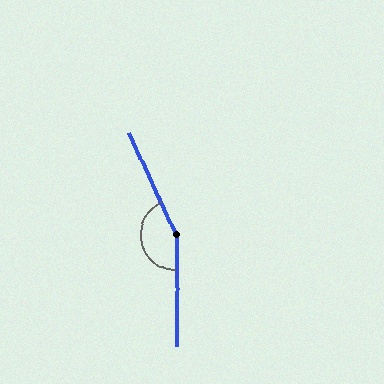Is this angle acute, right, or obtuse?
It is obtuse.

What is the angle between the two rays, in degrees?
Approximately 156 degrees.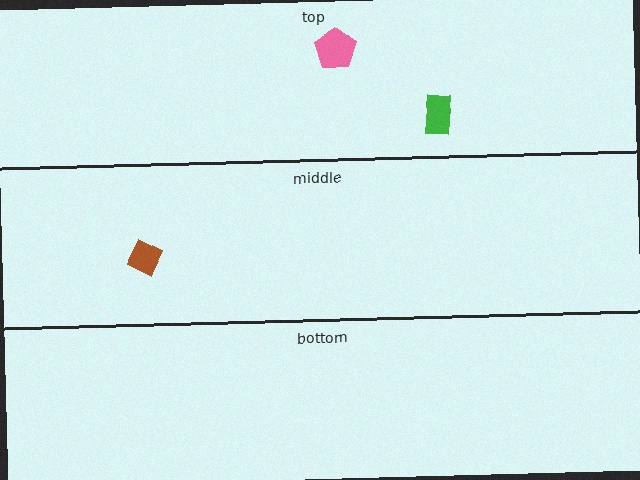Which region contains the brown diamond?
The middle region.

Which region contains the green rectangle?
The top region.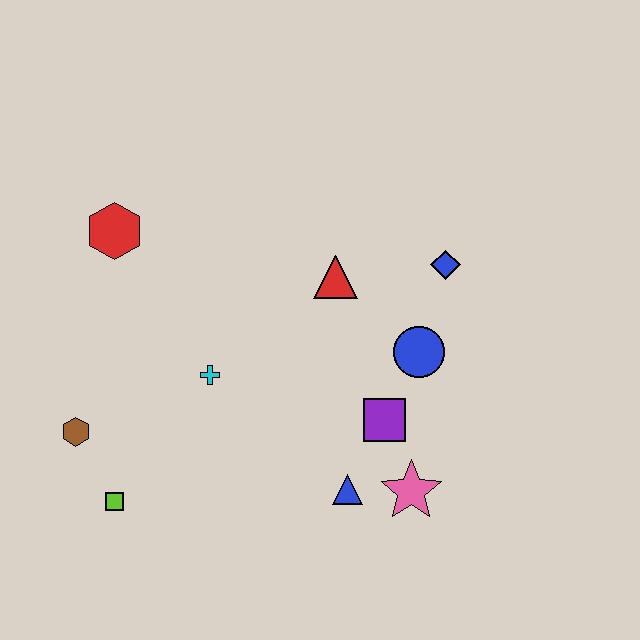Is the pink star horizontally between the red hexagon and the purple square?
No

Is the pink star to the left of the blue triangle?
No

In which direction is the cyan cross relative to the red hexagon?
The cyan cross is below the red hexagon.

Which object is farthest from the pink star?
The red hexagon is farthest from the pink star.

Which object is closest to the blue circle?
The purple square is closest to the blue circle.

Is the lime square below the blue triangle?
Yes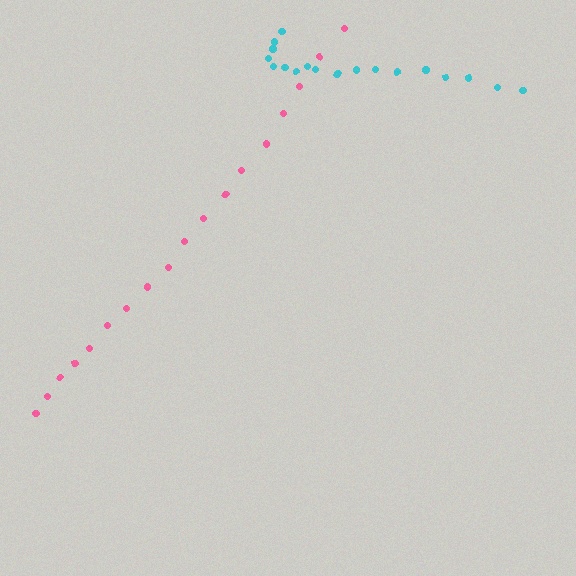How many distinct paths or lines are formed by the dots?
There are 2 distinct paths.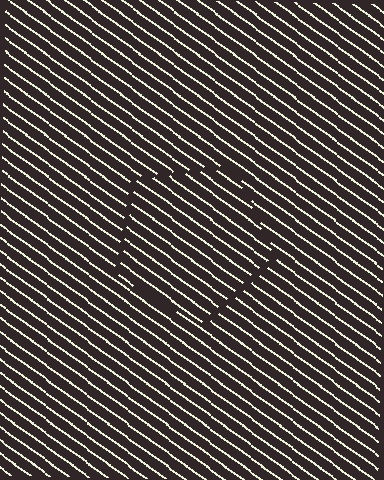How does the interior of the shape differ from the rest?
The interior of the shape contains the same grating, shifted by half a period — the contour is defined by the phase discontinuity where line-ends from the inner and outer gratings abut.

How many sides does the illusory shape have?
5 sides — the line-ends trace a pentagon.